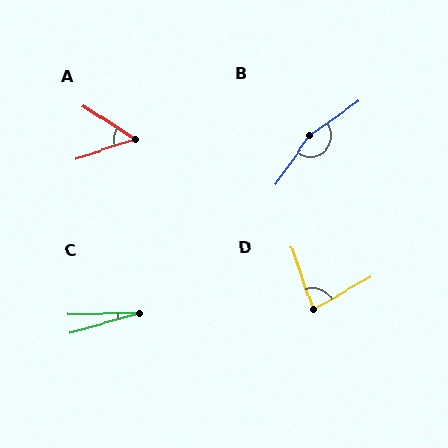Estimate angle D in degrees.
Approximately 79 degrees.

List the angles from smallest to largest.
C (15°), A (50°), D (79°), B (161°).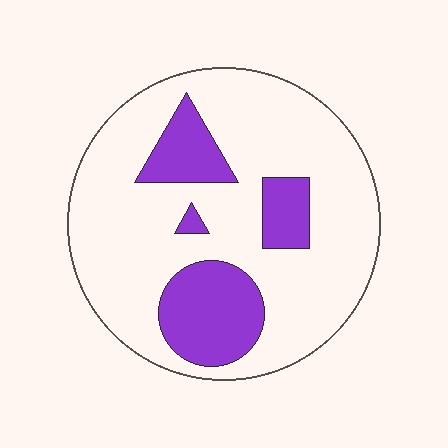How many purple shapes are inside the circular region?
4.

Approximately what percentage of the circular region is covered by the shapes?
Approximately 25%.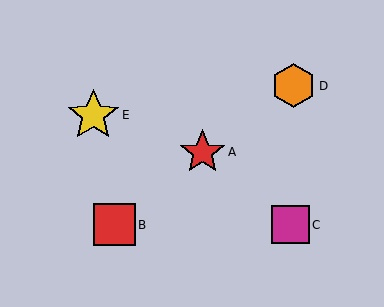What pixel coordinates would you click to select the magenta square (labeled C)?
Click at (290, 225) to select the magenta square C.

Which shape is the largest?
The yellow star (labeled E) is the largest.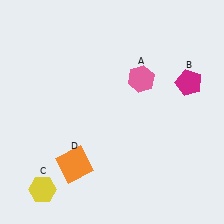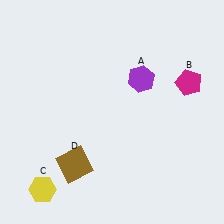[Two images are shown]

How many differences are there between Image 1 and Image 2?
There are 2 differences between the two images.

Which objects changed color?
A changed from pink to purple. D changed from orange to brown.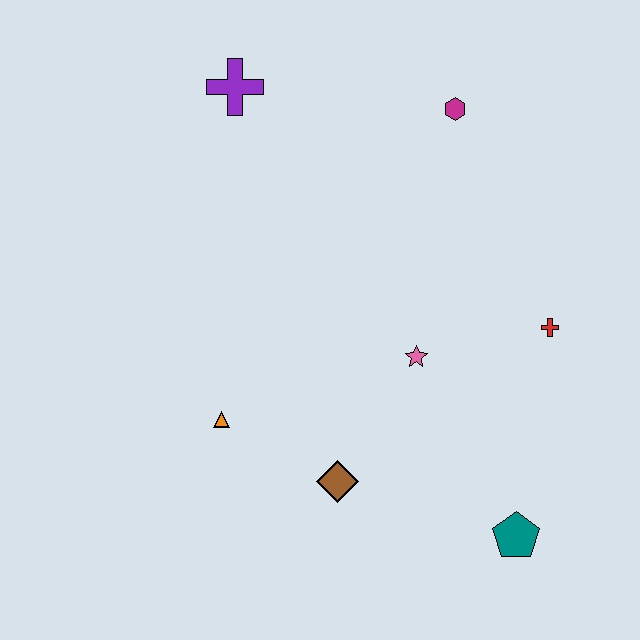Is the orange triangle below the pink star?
Yes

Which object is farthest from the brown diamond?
The purple cross is farthest from the brown diamond.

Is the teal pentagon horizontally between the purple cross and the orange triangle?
No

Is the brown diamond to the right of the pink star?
No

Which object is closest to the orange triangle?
The brown diamond is closest to the orange triangle.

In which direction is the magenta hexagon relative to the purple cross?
The magenta hexagon is to the right of the purple cross.